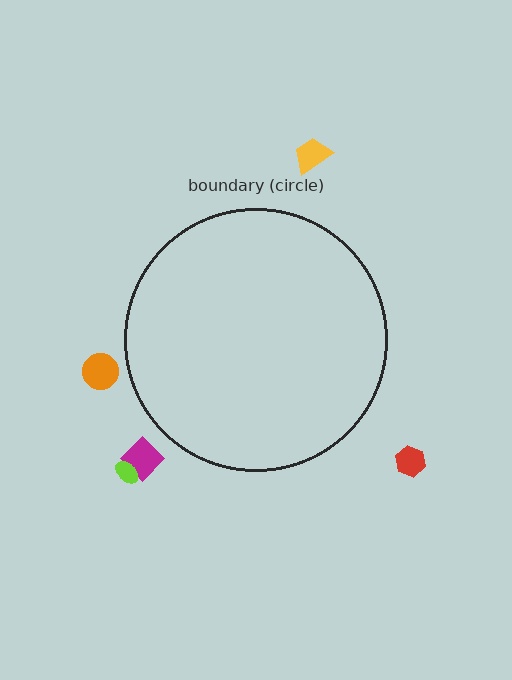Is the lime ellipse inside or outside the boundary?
Outside.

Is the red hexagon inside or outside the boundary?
Outside.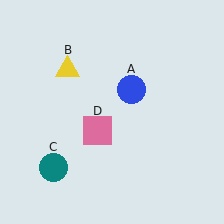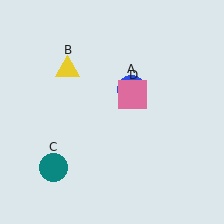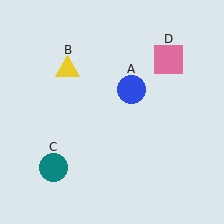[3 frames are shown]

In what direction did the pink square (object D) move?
The pink square (object D) moved up and to the right.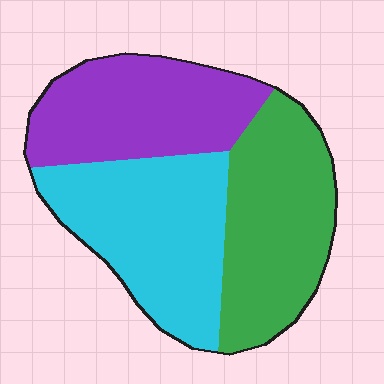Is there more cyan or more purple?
Cyan.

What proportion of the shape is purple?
Purple covers about 30% of the shape.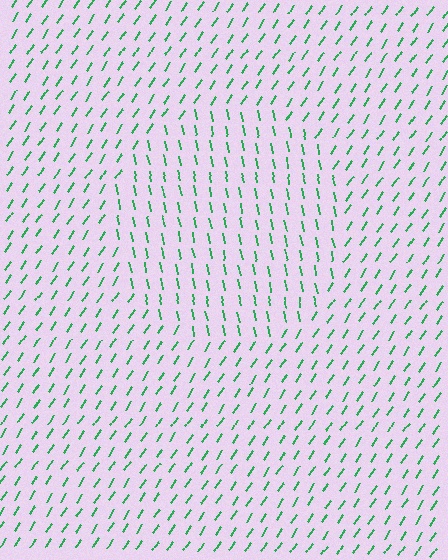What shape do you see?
I see a circle.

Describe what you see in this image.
The image is filled with small green line segments. A circle region in the image has lines oriented differently from the surrounding lines, creating a visible texture boundary.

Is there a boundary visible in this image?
Yes, there is a texture boundary formed by a change in line orientation.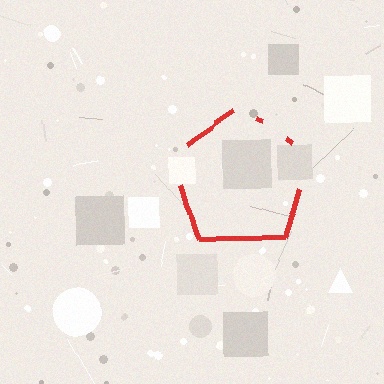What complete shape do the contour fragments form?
The contour fragments form a pentagon.